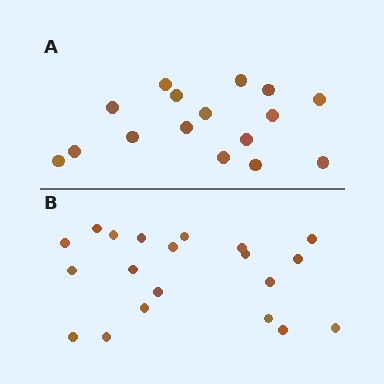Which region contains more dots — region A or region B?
Region B (the bottom region) has more dots.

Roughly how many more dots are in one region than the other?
Region B has about 4 more dots than region A.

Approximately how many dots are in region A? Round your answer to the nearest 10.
About 20 dots. (The exact count is 16, which rounds to 20.)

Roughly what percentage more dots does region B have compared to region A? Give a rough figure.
About 25% more.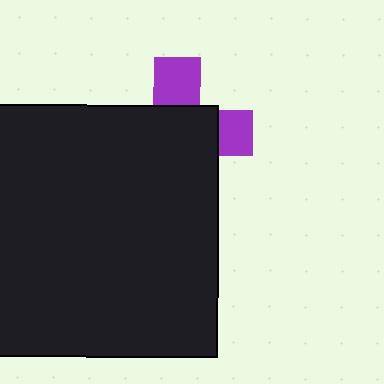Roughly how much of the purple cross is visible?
A small part of it is visible (roughly 32%).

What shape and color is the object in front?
The object in front is a black square.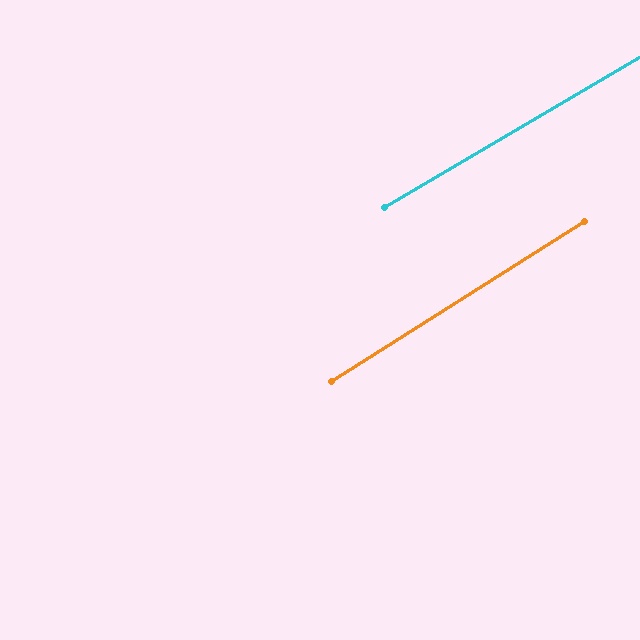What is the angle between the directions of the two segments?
Approximately 2 degrees.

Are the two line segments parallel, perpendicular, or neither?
Parallel — their directions differ by only 1.8°.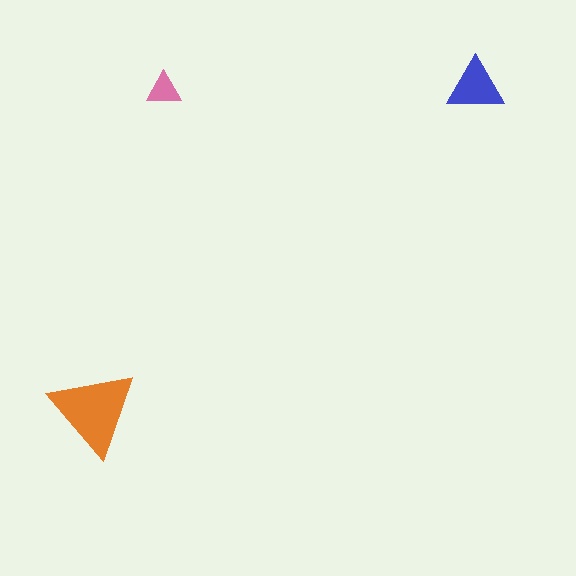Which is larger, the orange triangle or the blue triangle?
The orange one.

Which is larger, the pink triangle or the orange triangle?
The orange one.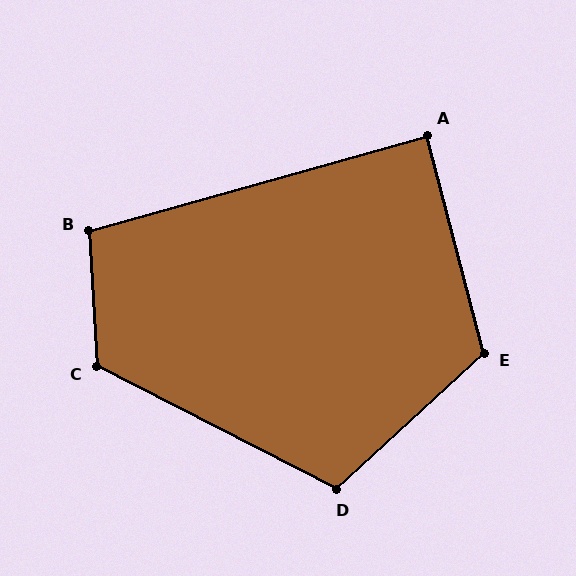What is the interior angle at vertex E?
Approximately 118 degrees (obtuse).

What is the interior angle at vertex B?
Approximately 103 degrees (obtuse).